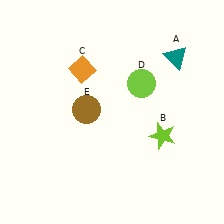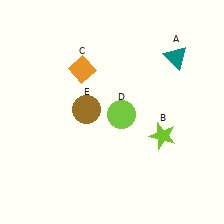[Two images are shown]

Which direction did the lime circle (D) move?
The lime circle (D) moved down.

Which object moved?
The lime circle (D) moved down.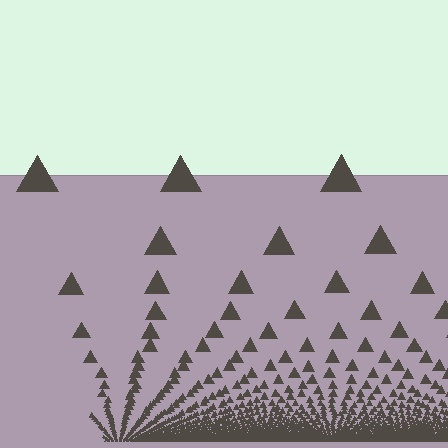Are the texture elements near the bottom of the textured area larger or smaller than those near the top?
Smaller. The gradient is inverted — elements near the bottom are smaller and denser.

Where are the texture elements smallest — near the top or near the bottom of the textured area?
Near the bottom.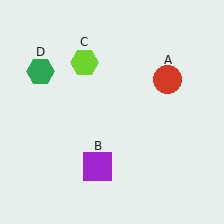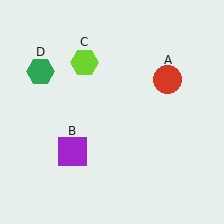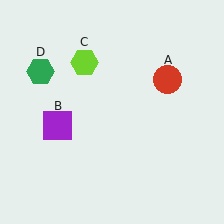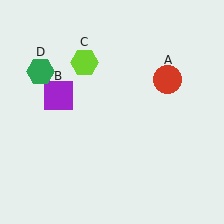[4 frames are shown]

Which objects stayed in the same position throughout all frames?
Red circle (object A) and lime hexagon (object C) and green hexagon (object D) remained stationary.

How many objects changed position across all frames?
1 object changed position: purple square (object B).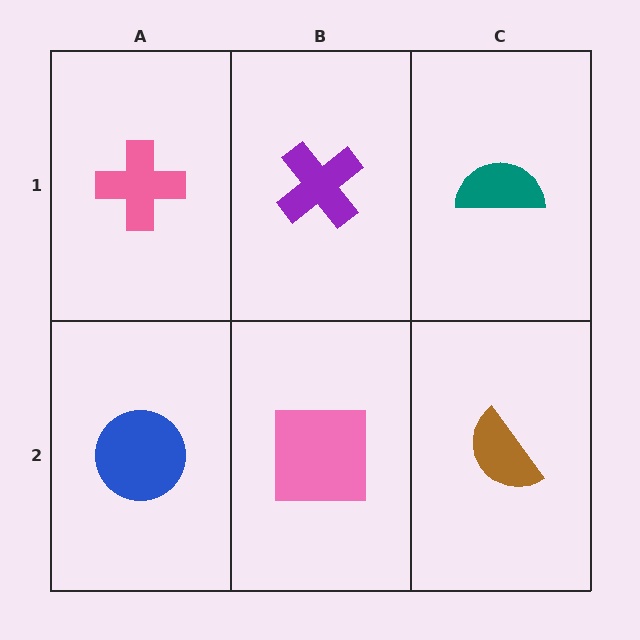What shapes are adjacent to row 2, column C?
A teal semicircle (row 1, column C), a pink square (row 2, column B).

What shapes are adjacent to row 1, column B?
A pink square (row 2, column B), a pink cross (row 1, column A), a teal semicircle (row 1, column C).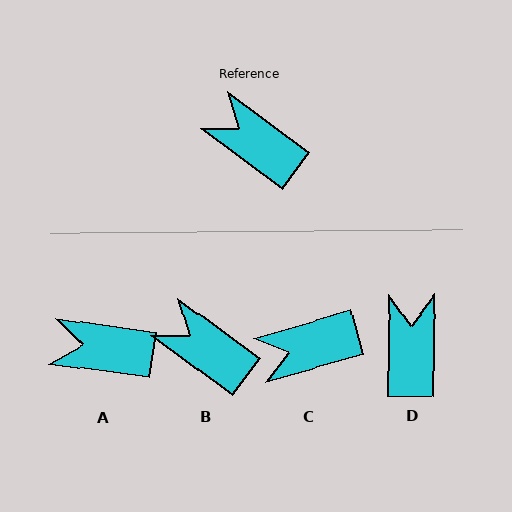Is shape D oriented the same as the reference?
No, it is off by about 54 degrees.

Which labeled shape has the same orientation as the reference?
B.